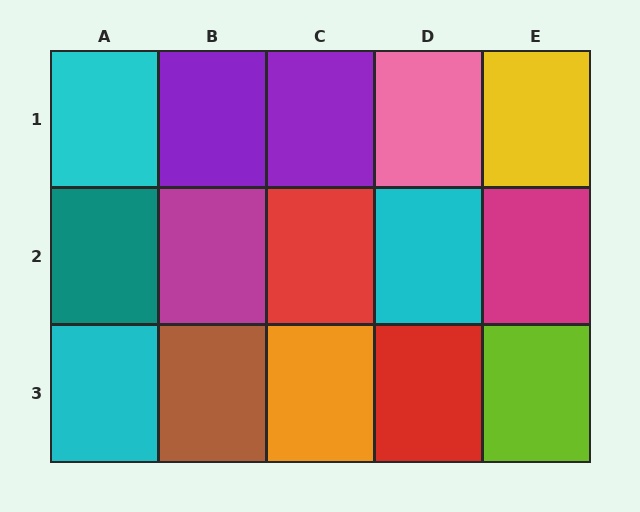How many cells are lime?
1 cell is lime.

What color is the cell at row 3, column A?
Cyan.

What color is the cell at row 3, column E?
Lime.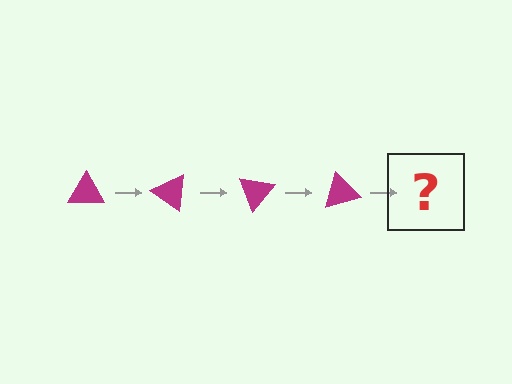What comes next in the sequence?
The next element should be a magenta triangle rotated 140 degrees.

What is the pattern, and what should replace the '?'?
The pattern is that the triangle rotates 35 degrees each step. The '?' should be a magenta triangle rotated 140 degrees.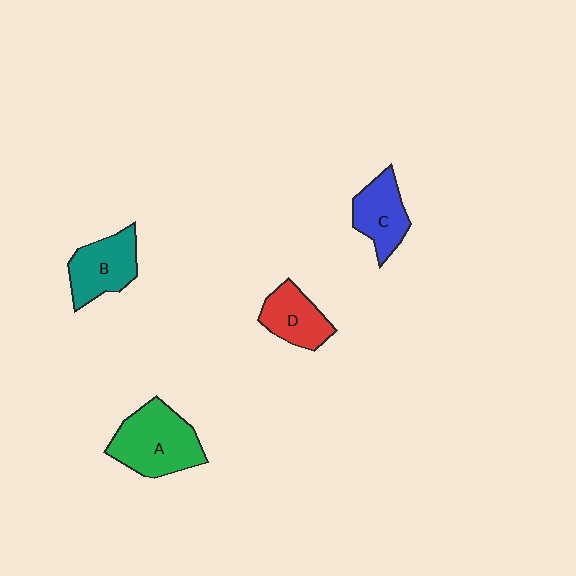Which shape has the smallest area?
Shape D (red).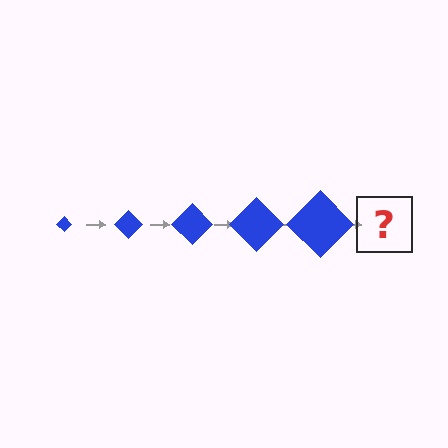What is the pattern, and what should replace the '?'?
The pattern is that the diamond gets progressively larger each step. The '?' should be a blue diamond, larger than the previous one.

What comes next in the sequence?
The next element should be a blue diamond, larger than the previous one.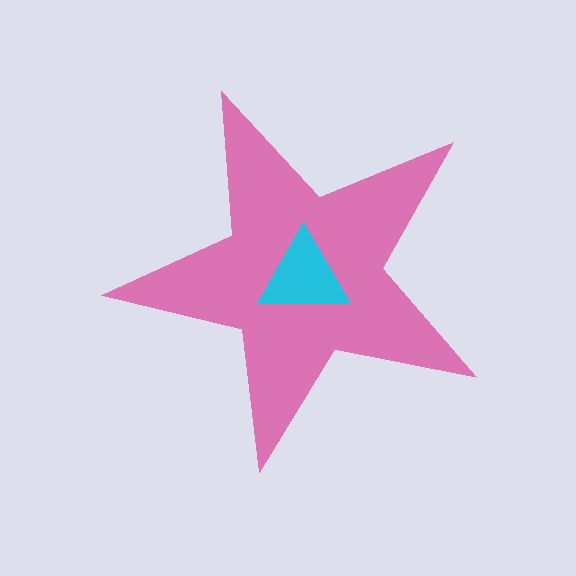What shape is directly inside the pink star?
The cyan triangle.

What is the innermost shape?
The cyan triangle.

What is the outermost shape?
The pink star.